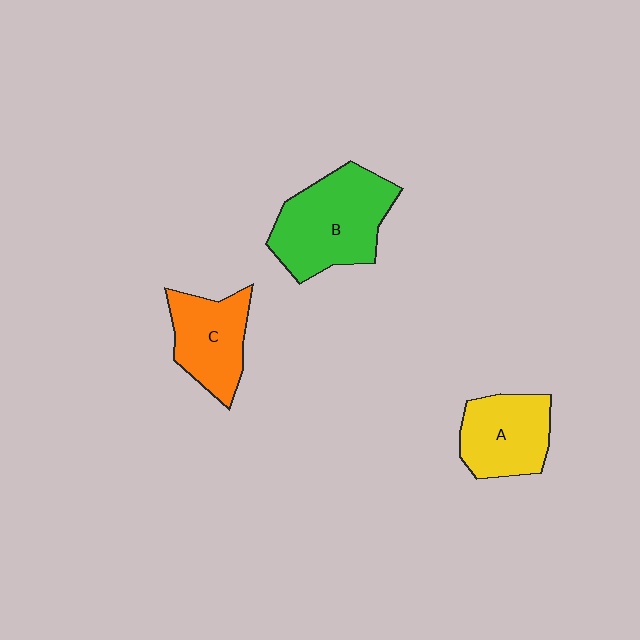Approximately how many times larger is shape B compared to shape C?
Approximately 1.5 times.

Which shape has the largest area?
Shape B (green).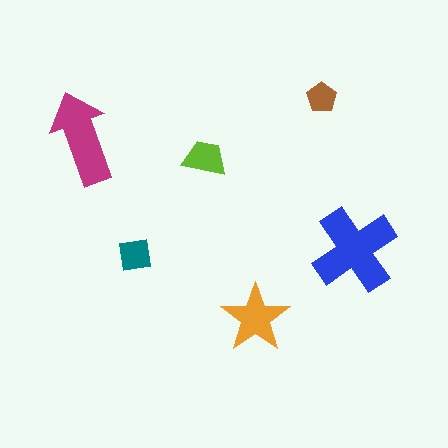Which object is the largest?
The blue cross.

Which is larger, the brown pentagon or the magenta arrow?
The magenta arrow.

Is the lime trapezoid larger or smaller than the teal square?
Larger.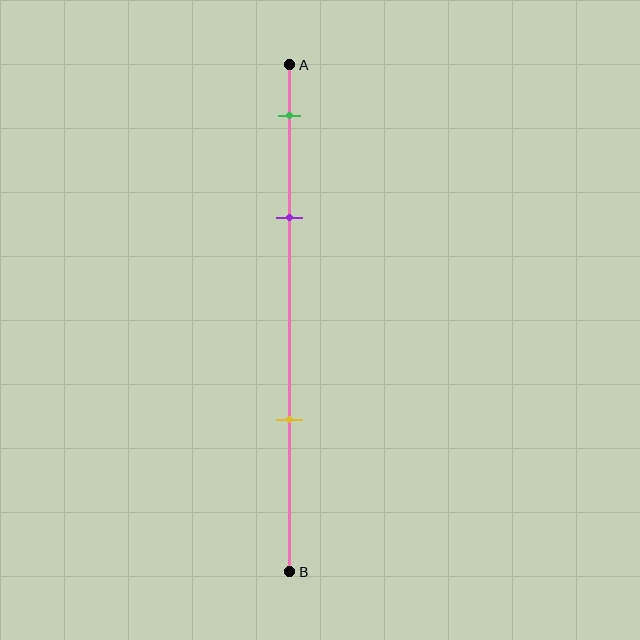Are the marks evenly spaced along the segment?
No, the marks are not evenly spaced.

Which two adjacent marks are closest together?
The green and purple marks are the closest adjacent pair.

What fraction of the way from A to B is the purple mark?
The purple mark is approximately 30% (0.3) of the way from A to B.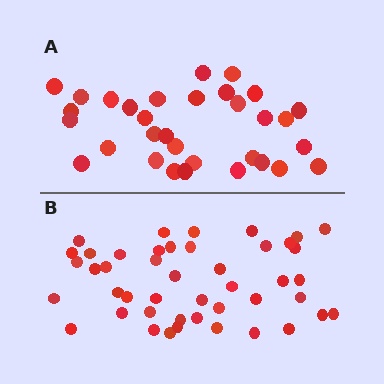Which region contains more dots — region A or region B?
Region B (the bottom region) has more dots.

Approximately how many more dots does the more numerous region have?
Region B has approximately 15 more dots than region A.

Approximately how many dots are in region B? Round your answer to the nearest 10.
About 40 dots. (The exact count is 45, which rounds to 40.)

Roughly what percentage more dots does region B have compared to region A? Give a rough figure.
About 40% more.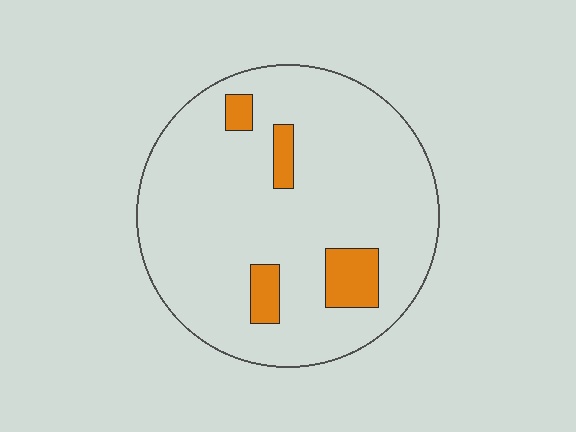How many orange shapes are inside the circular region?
4.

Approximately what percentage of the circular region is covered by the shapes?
Approximately 10%.